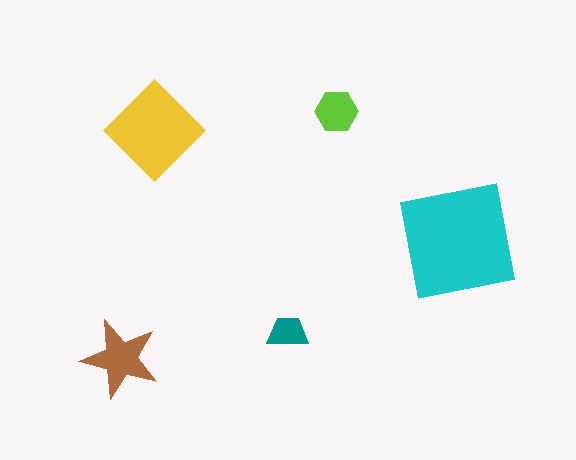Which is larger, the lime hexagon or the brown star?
The brown star.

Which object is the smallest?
The teal trapezoid.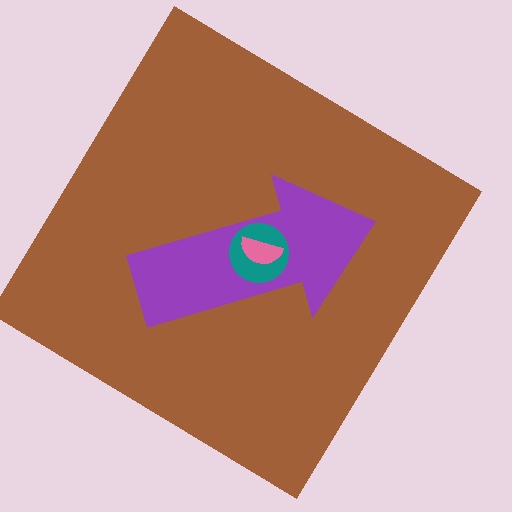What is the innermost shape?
The pink semicircle.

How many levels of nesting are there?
4.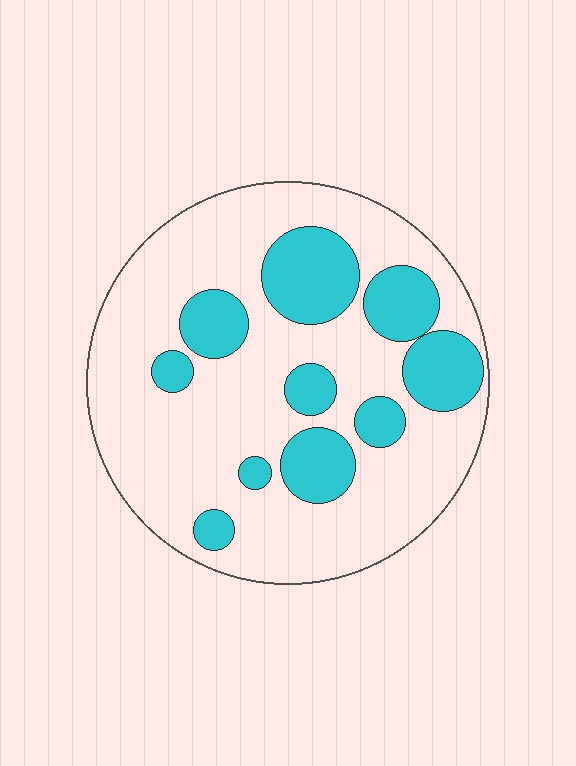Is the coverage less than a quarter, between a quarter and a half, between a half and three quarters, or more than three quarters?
Between a quarter and a half.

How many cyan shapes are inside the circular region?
10.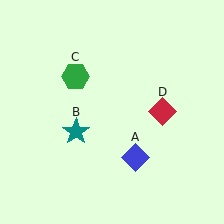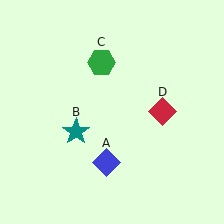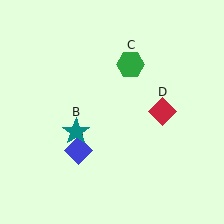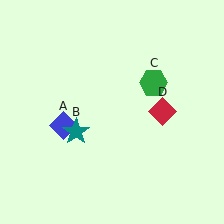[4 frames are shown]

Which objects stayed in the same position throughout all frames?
Teal star (object B) and red diamond (object D) remained stationary.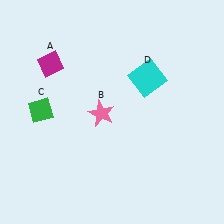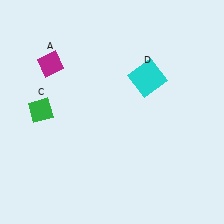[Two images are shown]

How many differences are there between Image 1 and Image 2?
There is 1 difference between the two images.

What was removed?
The pink star (B) was removed in Image 2.